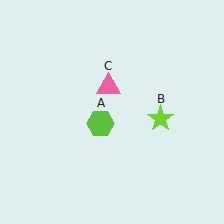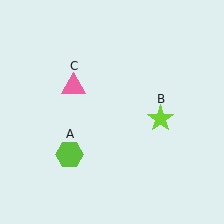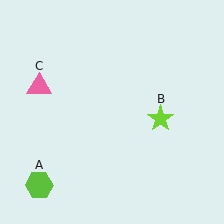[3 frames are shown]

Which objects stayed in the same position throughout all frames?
Lime star (object B) remained stationary.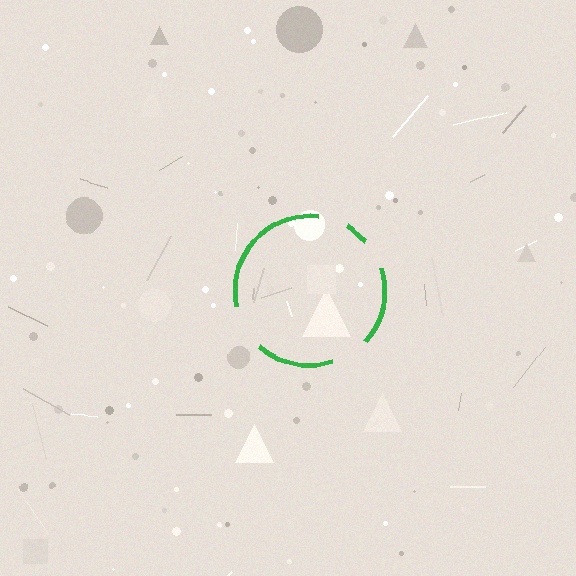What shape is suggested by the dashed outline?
The dashed outline suggests a circle.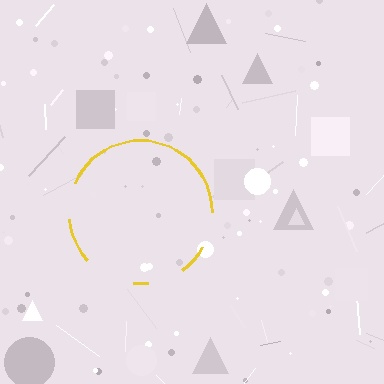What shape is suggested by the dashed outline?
The dashed outline suggests a circle.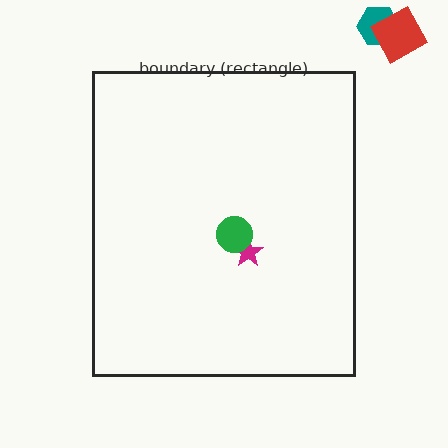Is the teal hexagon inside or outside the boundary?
Outside.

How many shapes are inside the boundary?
2 inside, 2 outside.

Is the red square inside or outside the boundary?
Outside.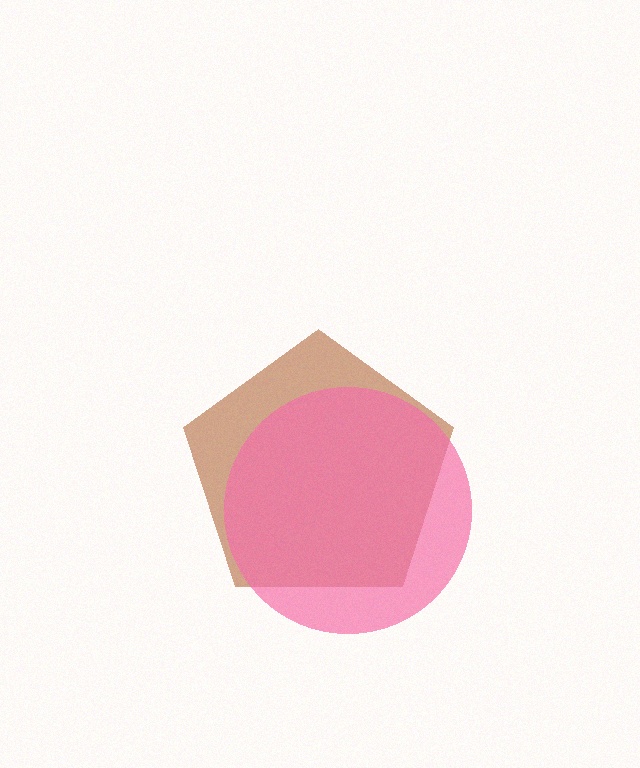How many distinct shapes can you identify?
There are 2 distinct shapes: a brown pentagon, a pink circle.